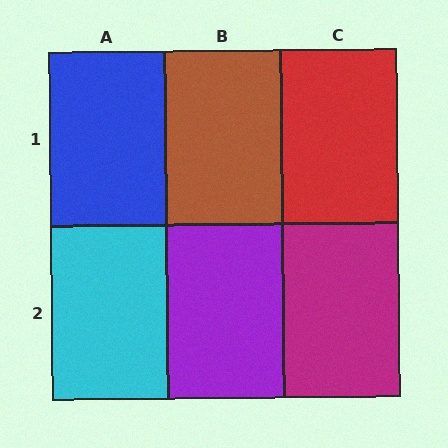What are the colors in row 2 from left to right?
Cyan, purple, magenta.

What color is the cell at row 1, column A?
Blue.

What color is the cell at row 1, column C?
Red.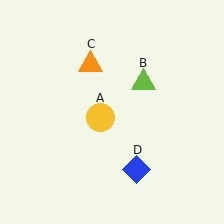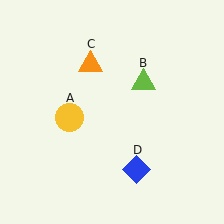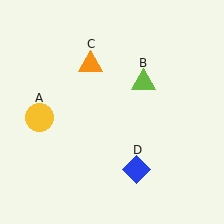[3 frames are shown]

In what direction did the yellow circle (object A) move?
The yellow circle (object A) moved left.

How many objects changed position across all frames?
1 object changed position: yellow circle (object A).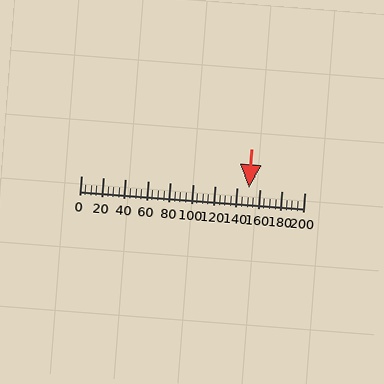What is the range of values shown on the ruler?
The ruler shows values from 0 to 200.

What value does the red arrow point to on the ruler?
The red arrow points to approximately 150.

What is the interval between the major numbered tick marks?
The major tick marks are spaced 20 units apart.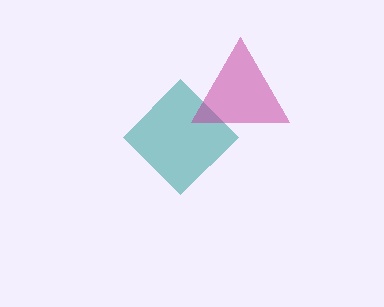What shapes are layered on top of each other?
The layered shapes are: a teal diamond, a magenta triangle.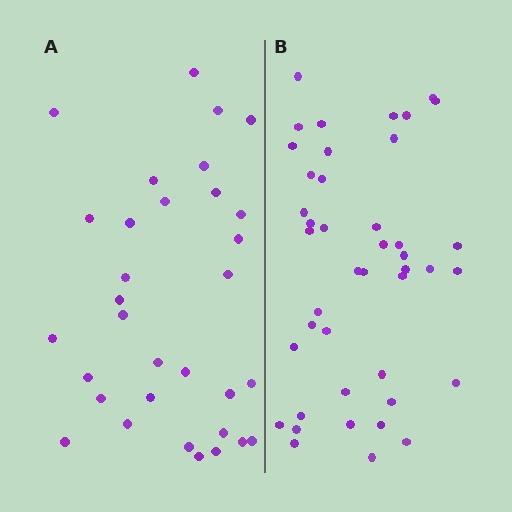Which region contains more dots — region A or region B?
Region B (the right region) has more dots.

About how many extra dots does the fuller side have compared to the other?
Region B has roughly 12 or so more dots than region A.